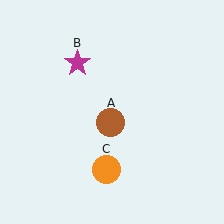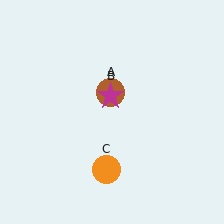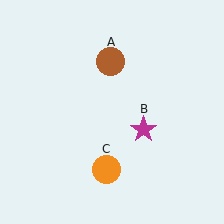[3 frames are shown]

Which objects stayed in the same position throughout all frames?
Orange circle (object C) remained stationary.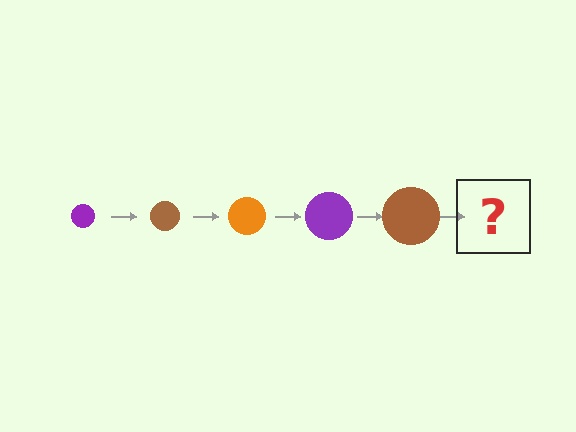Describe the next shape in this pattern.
It should be an orange circle, larger than the previous one.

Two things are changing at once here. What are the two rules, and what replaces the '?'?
The two rules are that the circle grows larger each step and the color cycles through purple, brown, and orange. The '?' should be an orange circle, larger than the previous one.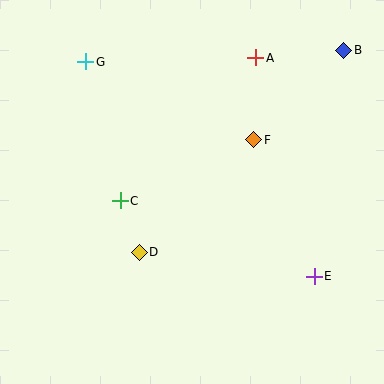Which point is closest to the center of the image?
Point C at (120, 201) is closest to the center.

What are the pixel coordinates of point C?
Point C is at (120, 201).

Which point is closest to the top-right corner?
Point B is closest to the top-right corner.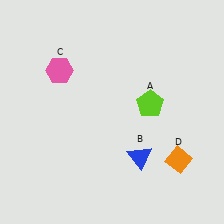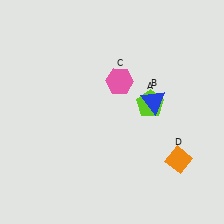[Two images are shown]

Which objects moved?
The objects that moved are: the blue triangle (B), the pink hexagon (C).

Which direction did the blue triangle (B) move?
The blue triangle (B) moved up.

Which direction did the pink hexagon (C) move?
The pink hexagon (C) moved right.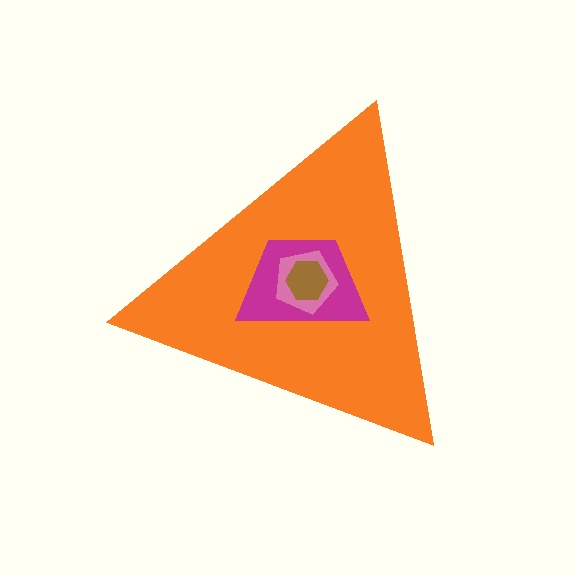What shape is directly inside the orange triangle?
The magenta trapezoid.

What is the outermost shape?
The orange triangle.